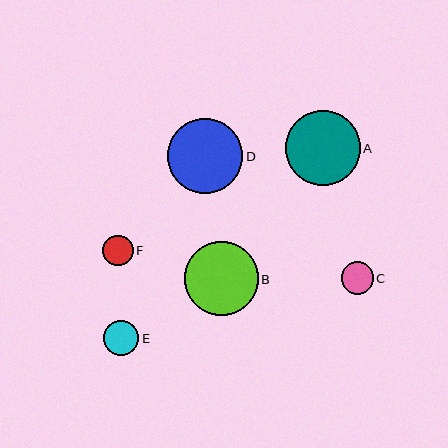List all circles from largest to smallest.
From largest to smallest: D, A, B, E, C, F.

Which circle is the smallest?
Circle F is the smallest with a size of approximately 30 pixels.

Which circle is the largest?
Circle D is the largest with a size of approximately 75 pixels.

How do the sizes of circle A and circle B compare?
Circle A and circle B are approximately the same size.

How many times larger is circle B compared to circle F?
Circle B is approximately 2.5 times the size of circle F.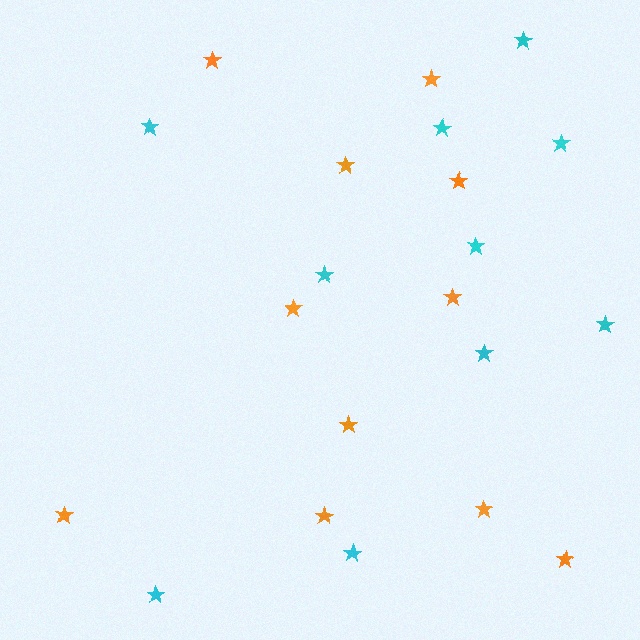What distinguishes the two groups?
There are 2 groups: one group of orange stars (11) and one group of cyan stars (10).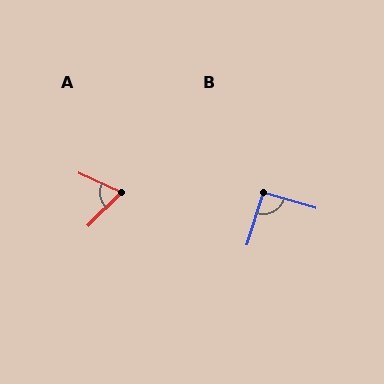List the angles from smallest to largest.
A (70°), B (91°).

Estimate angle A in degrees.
Approximately 70 degrees.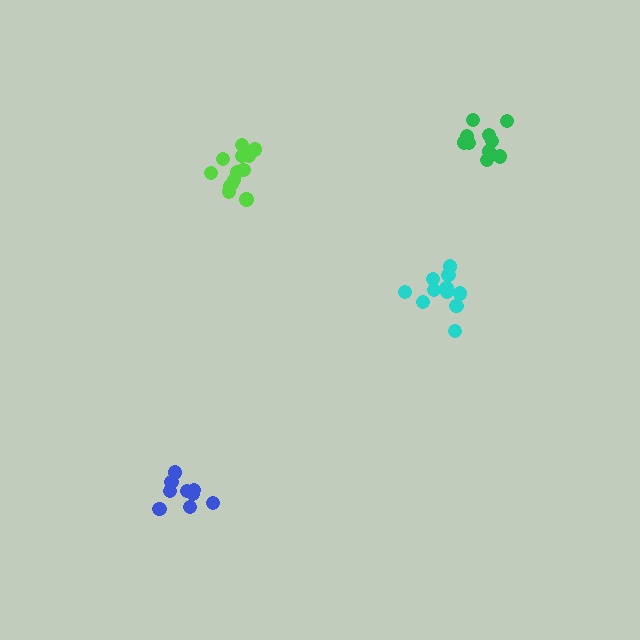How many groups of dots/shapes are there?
There are 4 groups.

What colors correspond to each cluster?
The clusters are colored: cyan, blue, lime, green.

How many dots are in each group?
Group 1: 11 dots, Group 2: 9 dots, Group 3: 13 dots, Group 4: 10 dots (43 total).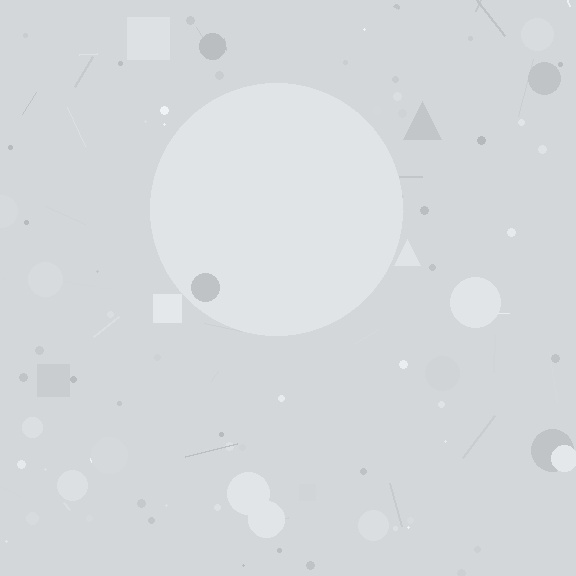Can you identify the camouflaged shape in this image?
The camouflaged shape is a circle.